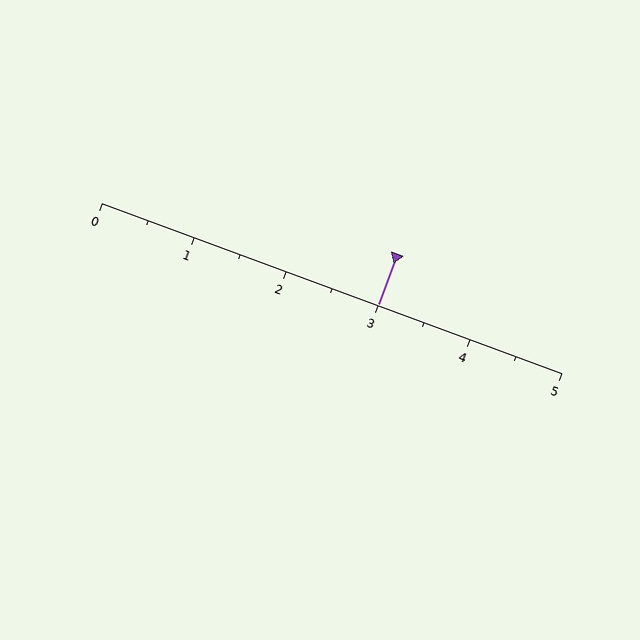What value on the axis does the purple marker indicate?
The marker indicates approximately 3.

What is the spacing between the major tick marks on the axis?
The major ticks are spaced 1 apart.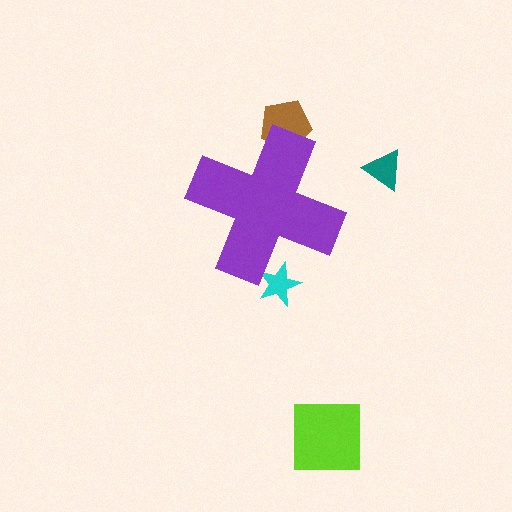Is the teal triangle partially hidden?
No, the teal triangle is fully visible.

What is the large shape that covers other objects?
A purple cross.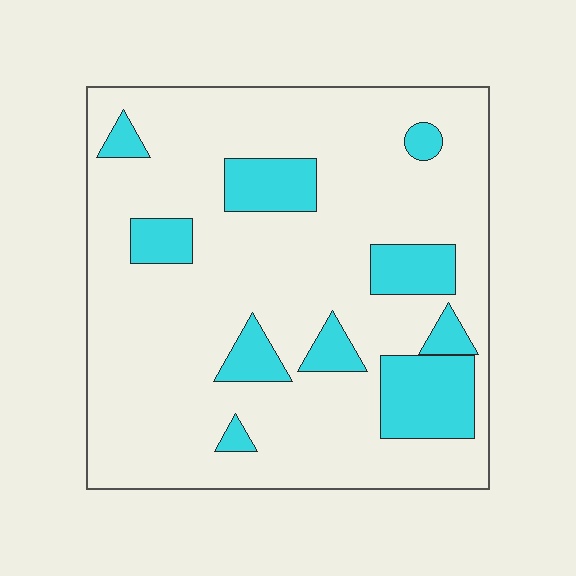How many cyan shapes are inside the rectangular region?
10.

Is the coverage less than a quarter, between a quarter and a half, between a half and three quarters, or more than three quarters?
Less than a quarter.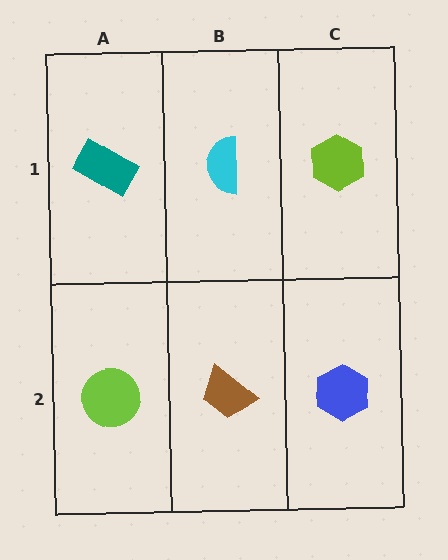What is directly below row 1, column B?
A brown trapezoid.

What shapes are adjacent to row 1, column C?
A blue hexagon (row 2, column C), a cyan semicircle (row 1, column B).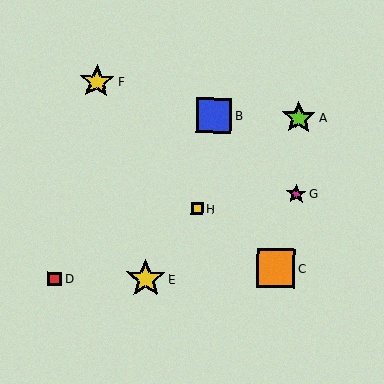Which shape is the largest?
The yellow star (labeled E) is the largest.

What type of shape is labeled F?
Shape F is a yellow star.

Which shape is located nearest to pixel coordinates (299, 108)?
The lime star (labeled A) at (299, 118) is nearest to that location.